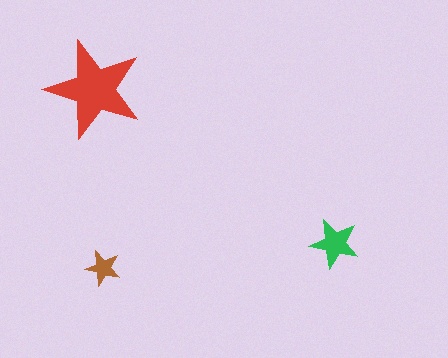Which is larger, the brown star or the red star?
The red one.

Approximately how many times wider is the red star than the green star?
About 2 times wider.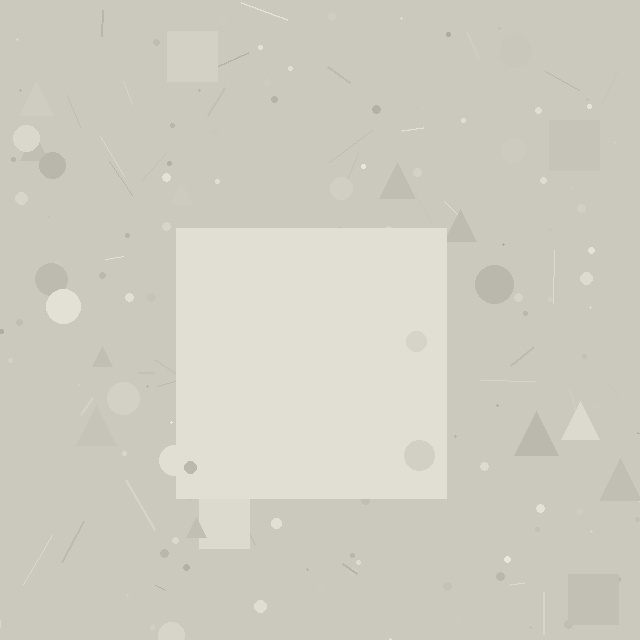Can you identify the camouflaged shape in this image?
The camouflaged shape is a square.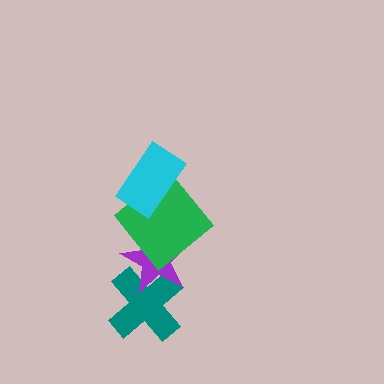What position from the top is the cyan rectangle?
The cyan rectangle is 1st from the top.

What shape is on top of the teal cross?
The purple star is on top of the teal cross.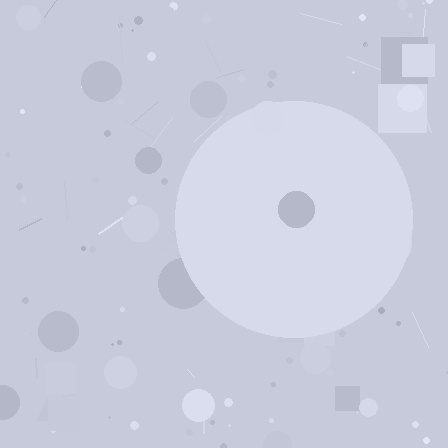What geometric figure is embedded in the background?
A circle is embedded in the background.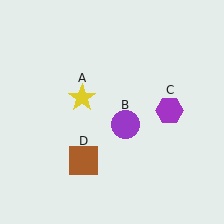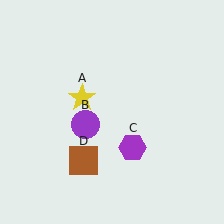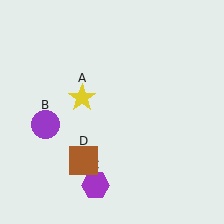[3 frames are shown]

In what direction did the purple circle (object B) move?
The purple circle (object B) moved left.